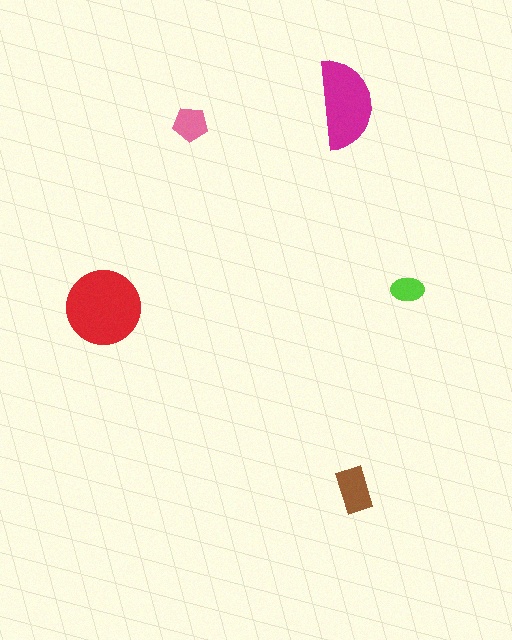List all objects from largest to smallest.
The red circle, the magenta semicircle, the brown rectangle, the pink pentagon, the lime ellipse.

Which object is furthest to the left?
The red circle is leftmost.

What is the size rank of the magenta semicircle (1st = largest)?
2nd.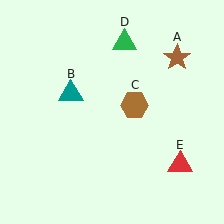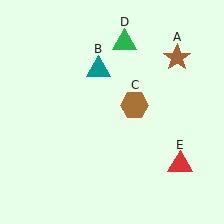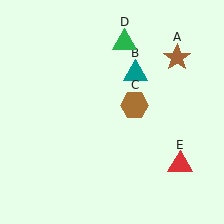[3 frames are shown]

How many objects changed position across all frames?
1 object changed position: teal triangle (object B).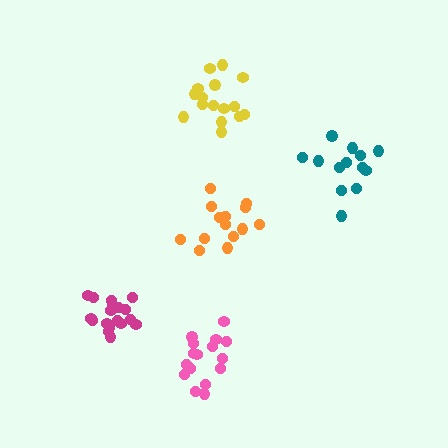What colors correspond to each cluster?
The clusters are colored: orange, magenta, pink, teal, yellow.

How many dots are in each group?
Group 1: 14 dots, Group 2: 18 dots, Group 3: 16 dots, Group 4: 13 dots, Group 5: 16 dots (77 total).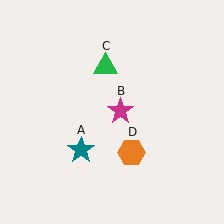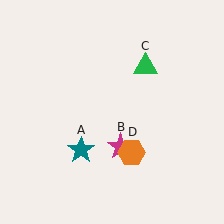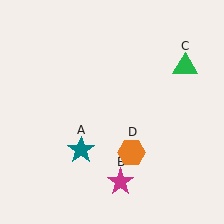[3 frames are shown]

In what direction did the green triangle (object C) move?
The green triangle (object C) moved right.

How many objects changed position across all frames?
2 objects changed position: magenta star (object B), green triangle (object C).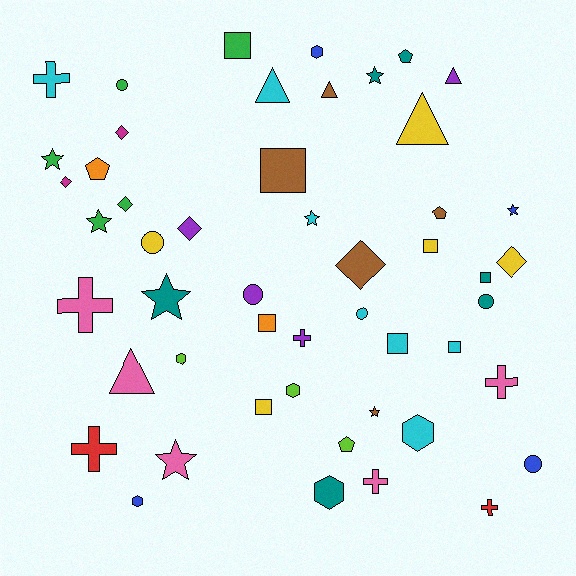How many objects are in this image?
There are 50 objects.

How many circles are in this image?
There are 6 circles.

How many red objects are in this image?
There are 2 red objects.